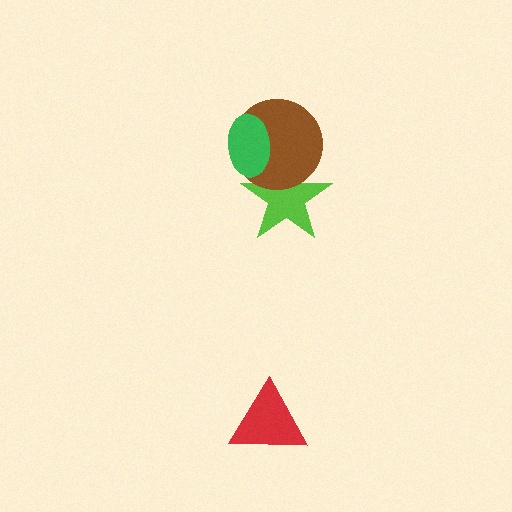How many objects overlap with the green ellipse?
2 objects overlap with the green ellipse.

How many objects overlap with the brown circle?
2 objects overlap with the brown circle.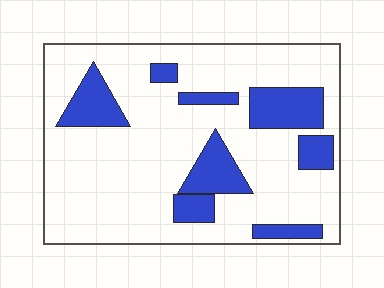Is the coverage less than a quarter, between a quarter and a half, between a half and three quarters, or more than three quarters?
Less than a quarter.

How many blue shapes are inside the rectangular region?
8.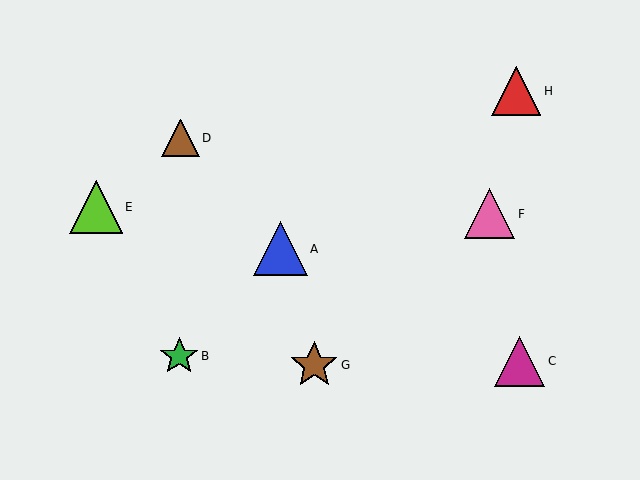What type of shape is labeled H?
Shape H is a red triangle.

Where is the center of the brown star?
The center of the brown star is at (314, 365).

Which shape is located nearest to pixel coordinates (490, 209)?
The pink triangle (labeled F) at (489, 214) is nearest to that location.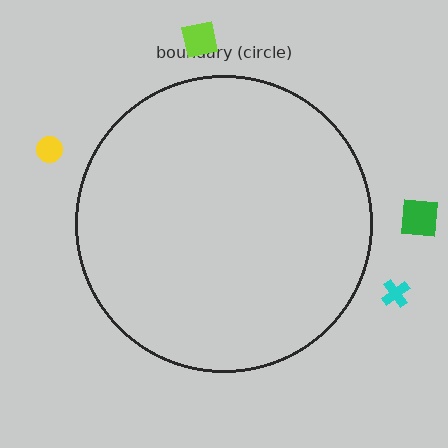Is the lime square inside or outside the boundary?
Outside.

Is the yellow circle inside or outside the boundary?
Outside.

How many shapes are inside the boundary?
0 inside, 4 outside.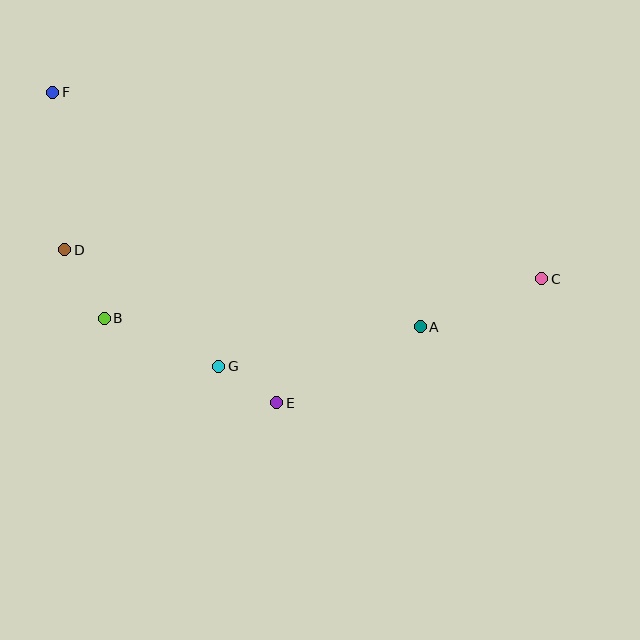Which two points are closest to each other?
Points E and G are closest to each other.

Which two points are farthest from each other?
Points C and F are farthest from each other.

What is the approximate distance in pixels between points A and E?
The distance between A and E is approximately 162 pixels.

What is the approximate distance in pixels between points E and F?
The distance between E and F is approximately 383 pixels.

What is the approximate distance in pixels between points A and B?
The distance between A and B is approximately 316 pixels.